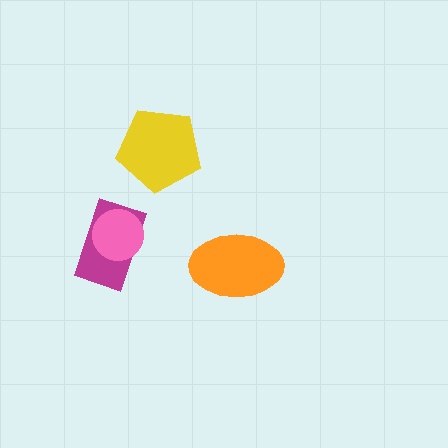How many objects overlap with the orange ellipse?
0 objects overlap with the orange ellipse.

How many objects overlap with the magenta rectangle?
1 object overlaps with the magenta rectangle.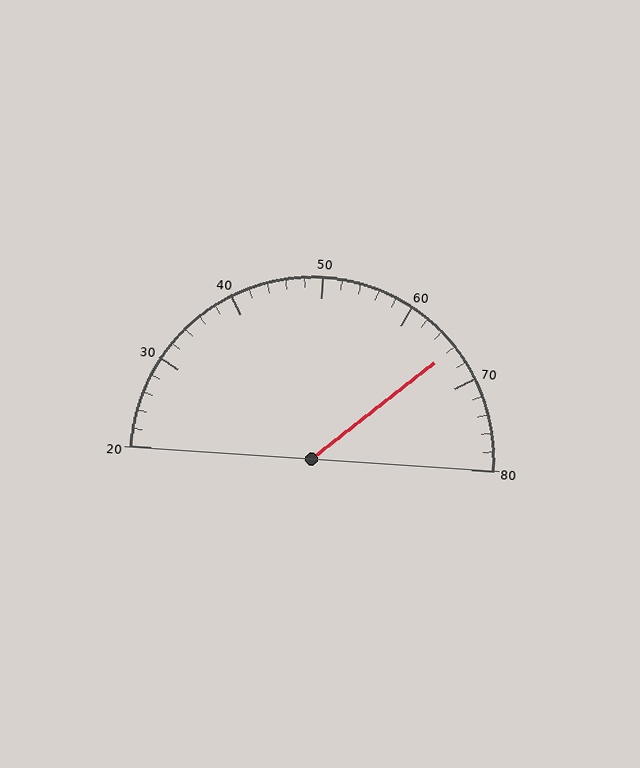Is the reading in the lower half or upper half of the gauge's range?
The reading is in the upper half of the range (20 to 80).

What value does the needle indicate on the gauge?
The needle indicates approximately 66.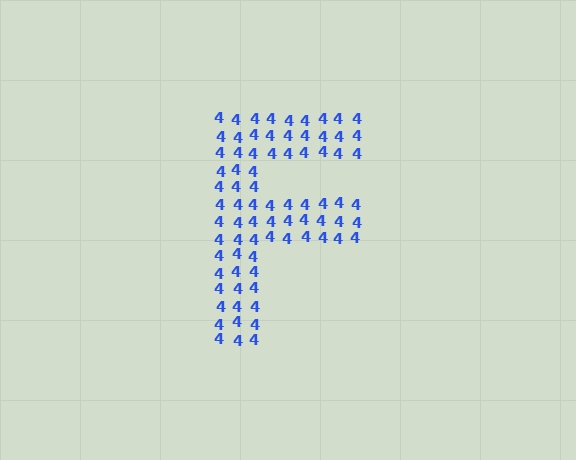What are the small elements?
The small elements are digit 4's.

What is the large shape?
The large shape is the letter F.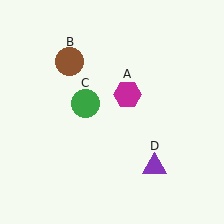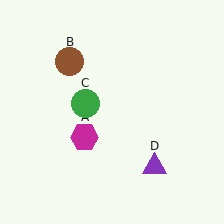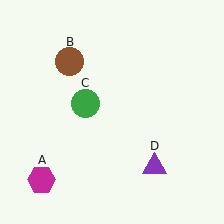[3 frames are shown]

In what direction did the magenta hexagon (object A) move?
The magenta hexagon (object A) moved down and to the left.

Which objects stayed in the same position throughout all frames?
Brown circle (object B) and green circle (object C) and purple triangle (object D) remained stationary.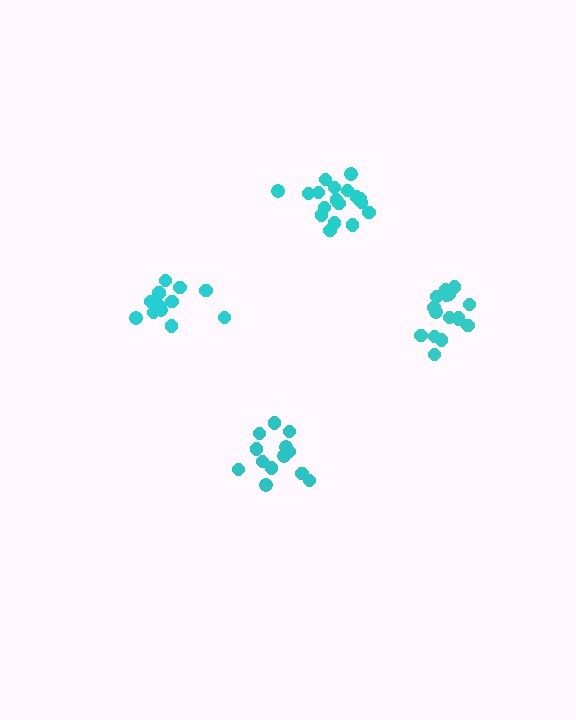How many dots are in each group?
Group 1: 13 dots, Group 2: 13 dots, Group 3: 18 dots, Group 4: 17 dots (61 total).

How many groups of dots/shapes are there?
There are 4 groups.